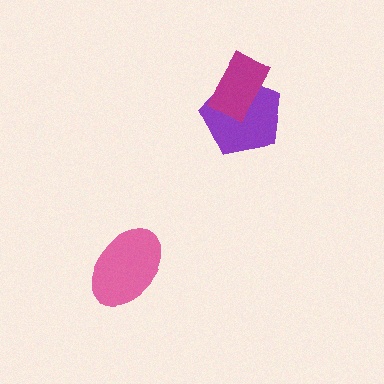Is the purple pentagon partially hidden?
Yes, it is partially covered by another shape.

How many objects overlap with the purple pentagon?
1 object overlaps with the purple pentagon.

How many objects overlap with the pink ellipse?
0 objects overlap with the pink ellipse.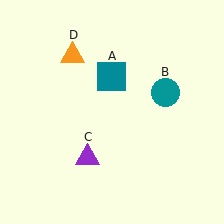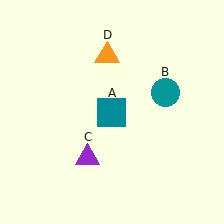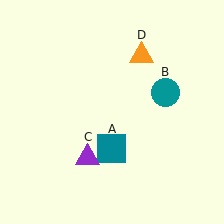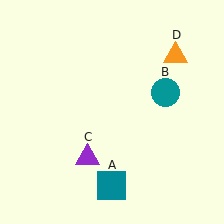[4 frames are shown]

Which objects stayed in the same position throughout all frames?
Teal circle (object B) and purple triangle (object C) remained stationary.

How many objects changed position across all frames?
2 objects changed position: teal square (object A), orange triangle (object D).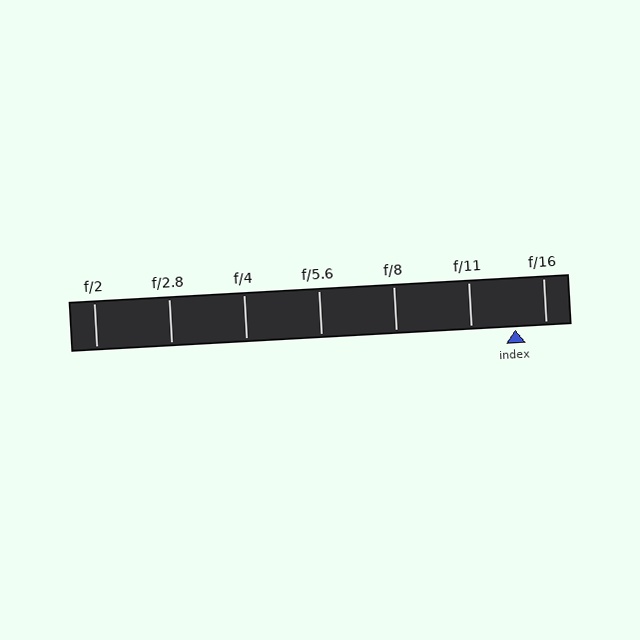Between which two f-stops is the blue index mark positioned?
The index mark is between f/11 and f/16.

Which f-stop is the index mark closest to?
The index mark is closest to f/16.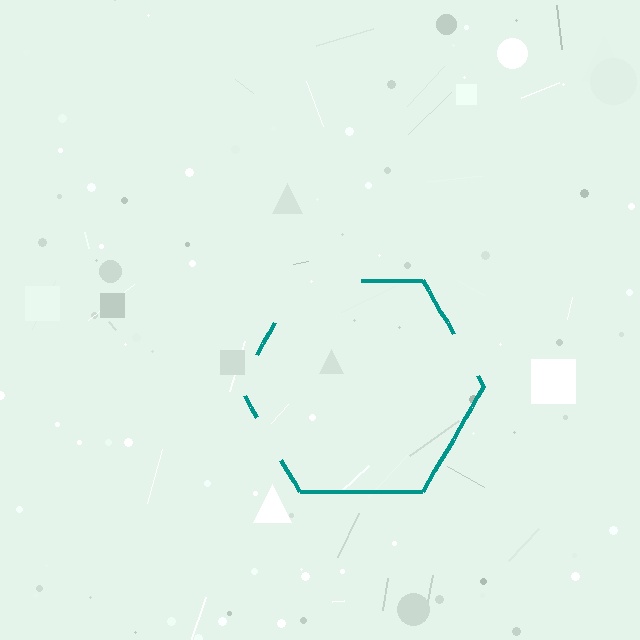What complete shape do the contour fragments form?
The contour fragments form a hexagon.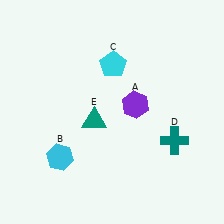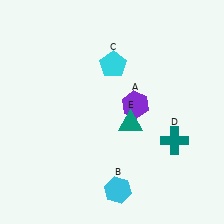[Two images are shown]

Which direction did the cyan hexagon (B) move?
The cyan hexagon (B) moved right.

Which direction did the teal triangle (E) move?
The teal triangle (E) moved right.